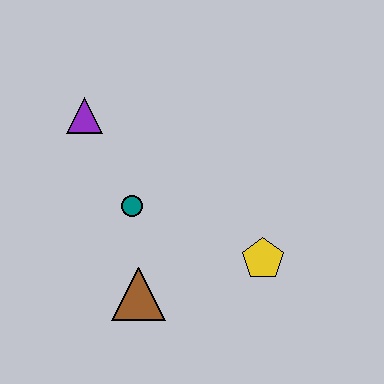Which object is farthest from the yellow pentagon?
The purple triangle is farthest from the yellow pentagon.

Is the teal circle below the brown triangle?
No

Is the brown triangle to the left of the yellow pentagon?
Yes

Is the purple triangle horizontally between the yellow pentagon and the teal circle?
No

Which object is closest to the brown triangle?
The teal circle is closest to the brown triangle.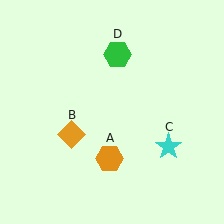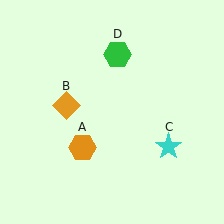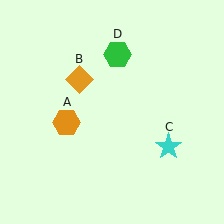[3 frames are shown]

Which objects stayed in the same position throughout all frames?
Cyan star (object C) and green hexagon (object D) remained stationary.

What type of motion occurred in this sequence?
The orange hexagon (object A), orange diamond (object B) rotated clockwise around the center of the scene.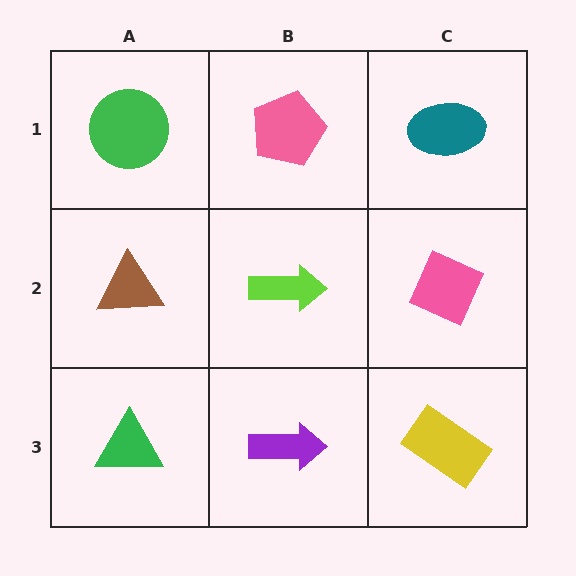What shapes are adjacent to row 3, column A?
A brown triangle (row 2, column A), a purple arrow (row 3, column B).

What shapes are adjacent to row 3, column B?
A lime arrow (row 2, column B), a green triangle (row 3, column A), a yellow rectangle (row 3, column C).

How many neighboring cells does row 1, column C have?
2.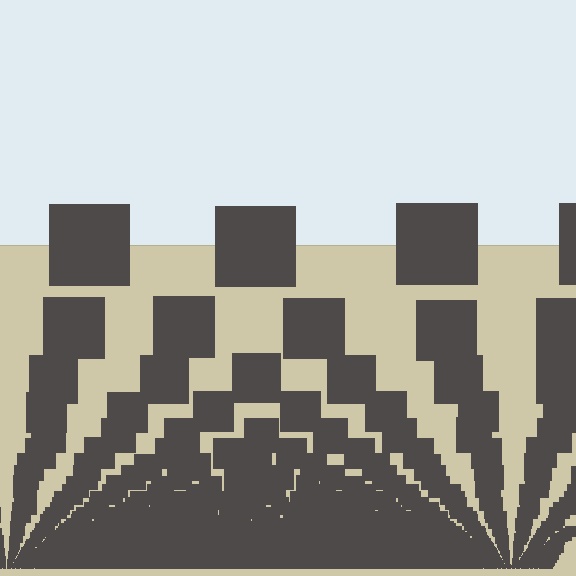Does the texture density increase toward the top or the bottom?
Density increases toward the bottom.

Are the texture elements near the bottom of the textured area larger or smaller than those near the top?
Smaller. The gradient is inverted — elements near the bottom are smaller and denser.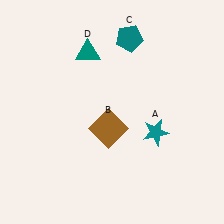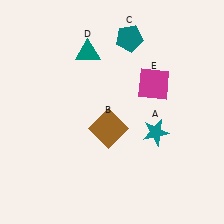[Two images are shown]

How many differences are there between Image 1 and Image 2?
There is 1 difference between the two images.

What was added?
A magenta square (E) was added in Image 2.